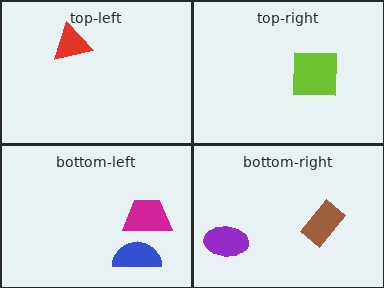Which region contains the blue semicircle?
The bottom-left region.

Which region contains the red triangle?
The top-left region.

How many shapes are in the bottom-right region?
2.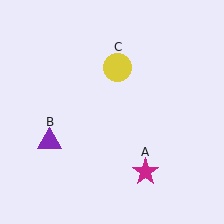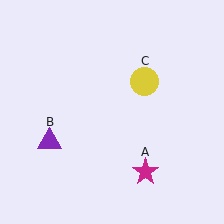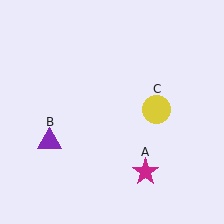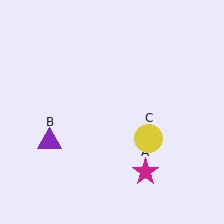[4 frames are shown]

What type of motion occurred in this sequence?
The yellow circle (object C) rotated clockwise around the center of the scene.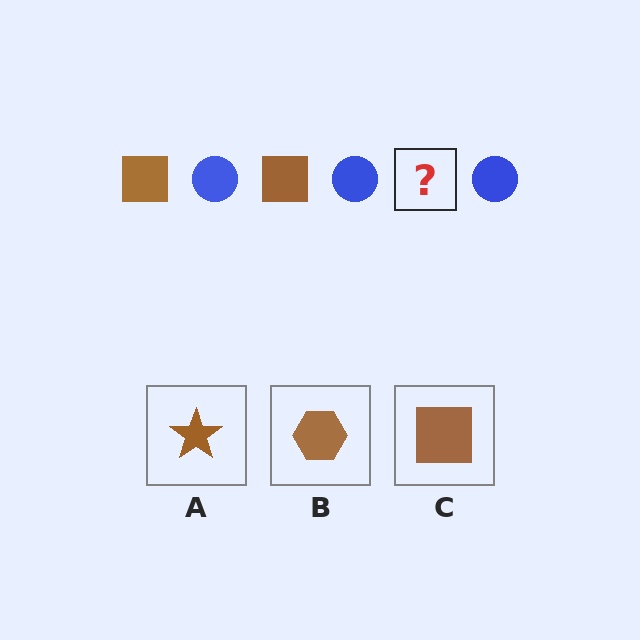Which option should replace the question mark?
Option C.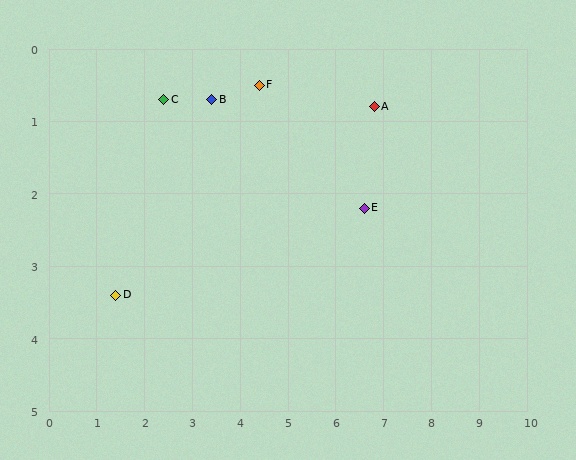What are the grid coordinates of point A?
Point A is at approximately (6.8, 0.8).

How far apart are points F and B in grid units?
Points F and B are about 1.0 grid units apart.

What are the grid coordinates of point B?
Point B is at approximately (3.4, 0.7).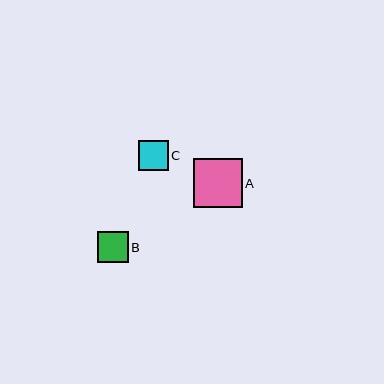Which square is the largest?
Square A is the largest with a size of approximately 49 pixels.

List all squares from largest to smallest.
From largest to smallest: A, B, C.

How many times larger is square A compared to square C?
Square A is approximately 1.7 times the size of square C.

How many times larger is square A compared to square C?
Square A is approximately 1.7 times the size of square C.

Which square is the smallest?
Square C is the smallest with a size of approximately 30 pixels.